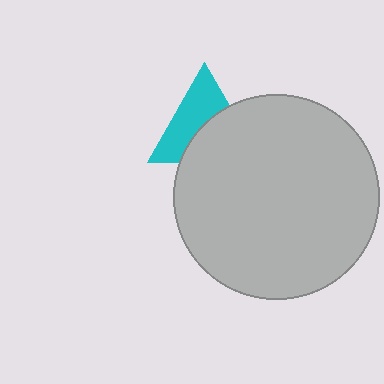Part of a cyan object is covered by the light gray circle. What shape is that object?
It is a triangle.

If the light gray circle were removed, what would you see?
You would see the complete cyan triangle.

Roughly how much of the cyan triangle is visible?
About half of it is visible (roughly 52%).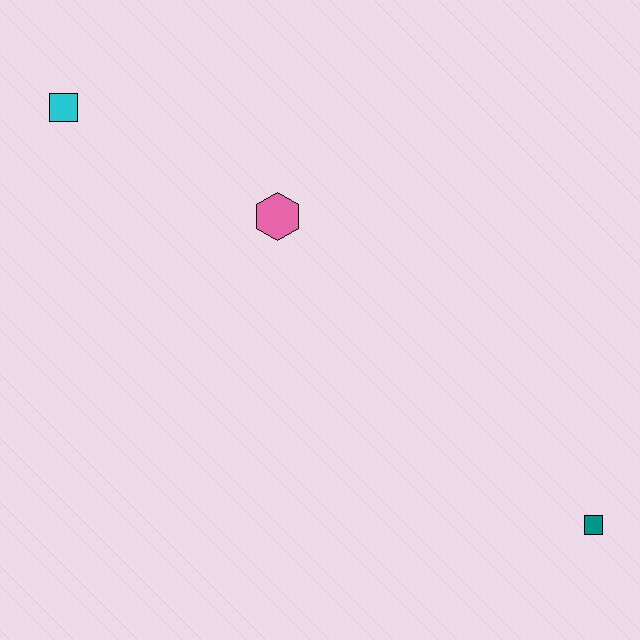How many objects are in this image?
There are 3 objects.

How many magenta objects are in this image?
There are no magenta objects.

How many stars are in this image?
There are no stars.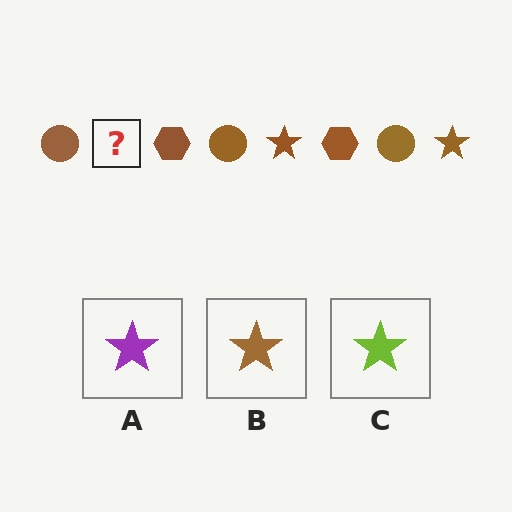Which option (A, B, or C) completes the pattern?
B.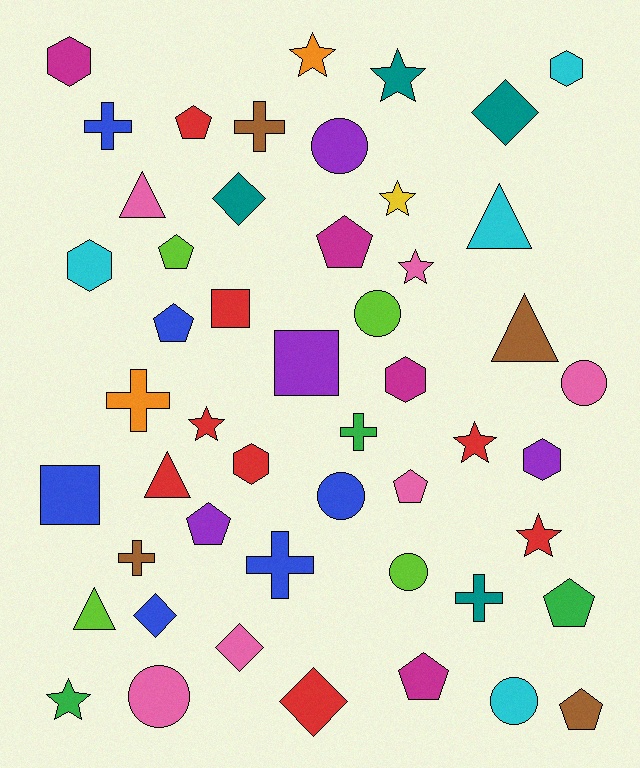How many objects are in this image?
There are 50 objects.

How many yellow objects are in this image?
There is 1 yellow object.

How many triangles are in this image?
There are 5 triangles.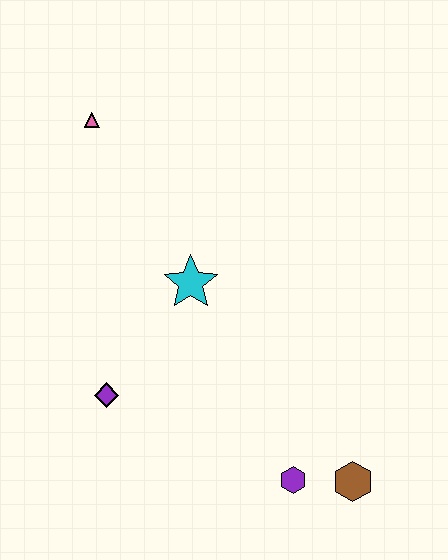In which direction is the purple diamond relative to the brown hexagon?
The purple diamond is to the left of the brown hexagon.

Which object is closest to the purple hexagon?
The brown hexagon is closest to the purple hexagon.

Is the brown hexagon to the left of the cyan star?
No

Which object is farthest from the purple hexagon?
The pink triangle is farthest from the purple hexagon.